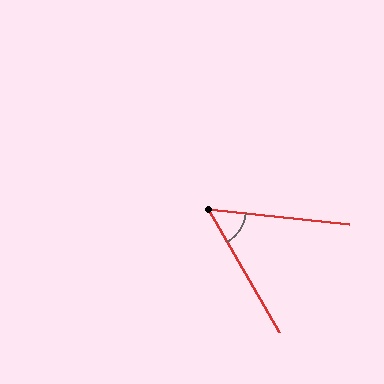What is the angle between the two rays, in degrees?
Approximately 54 degrees.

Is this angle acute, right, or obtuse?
It is acute.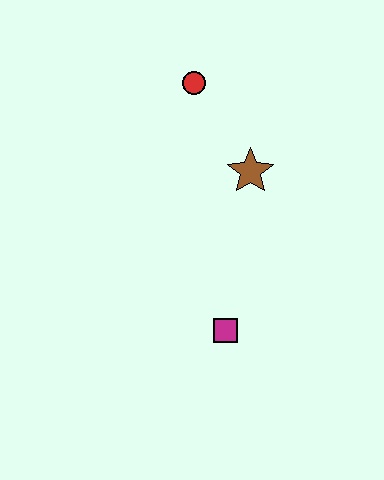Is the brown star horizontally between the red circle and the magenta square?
No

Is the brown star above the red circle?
No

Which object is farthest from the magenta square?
The red circle is farthest from the magenta square.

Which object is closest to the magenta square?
The brown star is closest to the magenta square.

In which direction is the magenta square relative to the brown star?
The magenta square is below the brown star.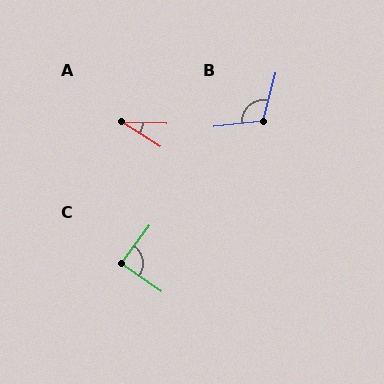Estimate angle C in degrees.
Approximately 88 degrees.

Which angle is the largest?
B, at approximately 111 degrees.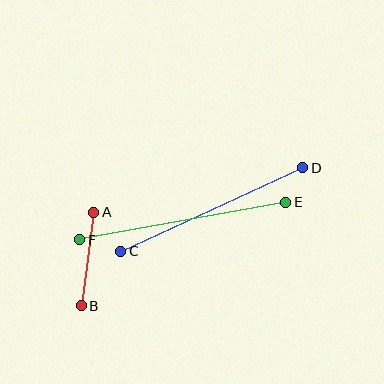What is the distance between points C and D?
The distance is approximately 200 pixels.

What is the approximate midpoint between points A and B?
The midpoint is at approximately (87, 259) pixels.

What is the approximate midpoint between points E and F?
The midpoint is at approximately (183, 221) pixels.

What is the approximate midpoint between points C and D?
The midpoint is at approximately (212, 210) pixels.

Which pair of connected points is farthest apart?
Points E and F are farthest apart.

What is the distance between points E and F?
The distance is approximately 209 pixels.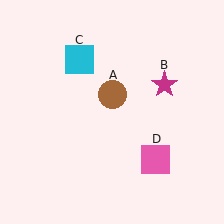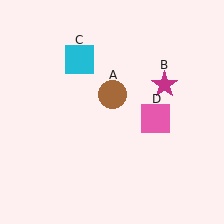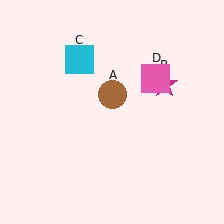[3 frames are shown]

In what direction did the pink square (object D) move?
The pink square (object D) moved up.